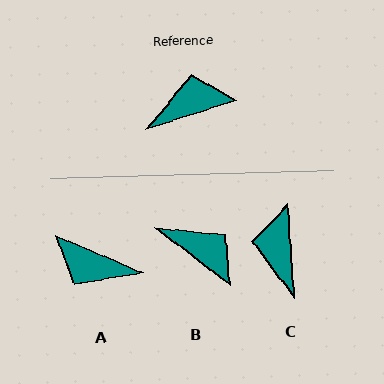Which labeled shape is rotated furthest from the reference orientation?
A, about 139 degrees away.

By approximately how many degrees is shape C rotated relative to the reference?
Approximately 76 degrees counter-clockwise.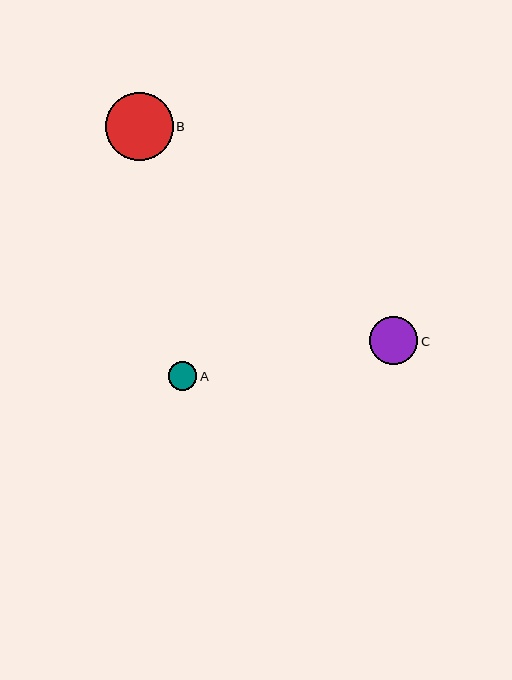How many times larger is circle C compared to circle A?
Circle C is approximately 1.7 times the size of circle A.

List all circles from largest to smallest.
From largest to smallest: B, C, A.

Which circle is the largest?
Circle B is the largest with a size of approximately 68 pixels.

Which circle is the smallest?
Circle A is the smallest with a size of approximately 29 pixels.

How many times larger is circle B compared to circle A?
Circle B is approximately 2.4 times the size of circle A.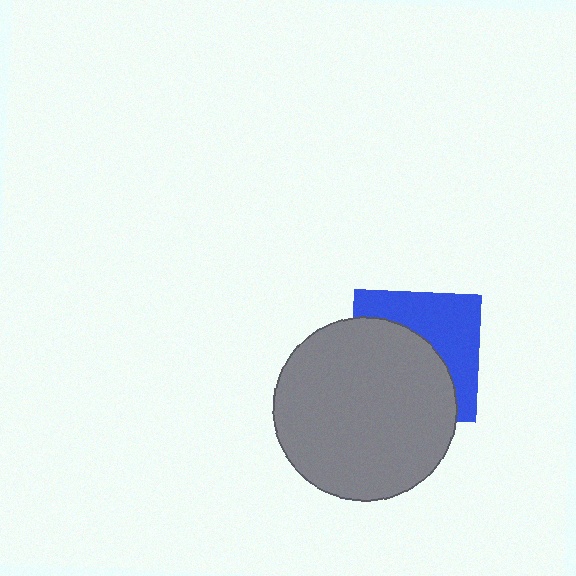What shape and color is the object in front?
The object in front is a gray circle.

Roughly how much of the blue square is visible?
A small part of it is visible (roughly 44%).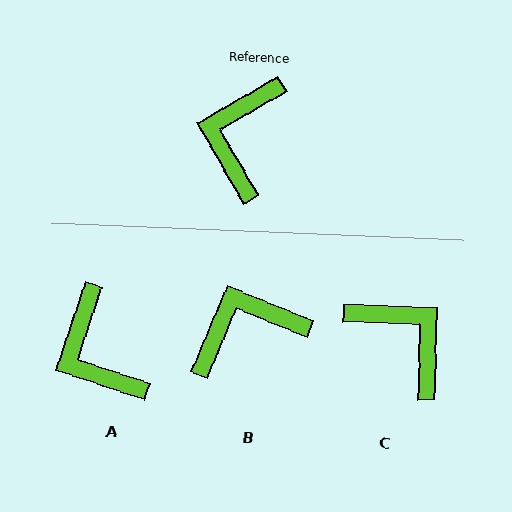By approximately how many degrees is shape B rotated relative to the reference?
Approximately 53 degrees clockwise.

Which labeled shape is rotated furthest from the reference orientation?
C, about 121 degrees away.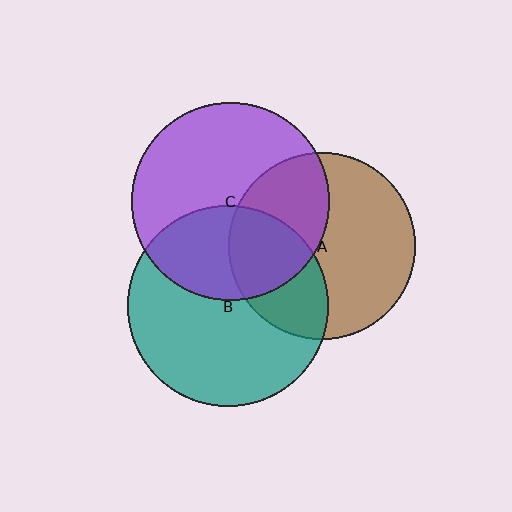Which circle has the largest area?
Circle B (teal).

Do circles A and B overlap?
Yes.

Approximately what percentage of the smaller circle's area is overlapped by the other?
Approximately 35%.